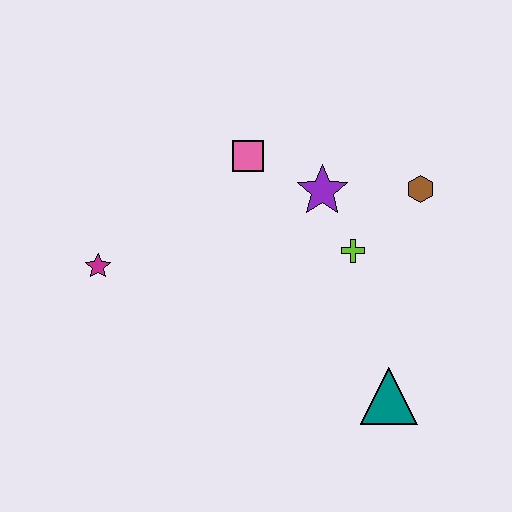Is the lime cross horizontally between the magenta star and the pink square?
No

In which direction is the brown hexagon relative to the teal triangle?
The brown hexagon is above the teal triangle.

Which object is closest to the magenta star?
The pink square is closest to the magenta star.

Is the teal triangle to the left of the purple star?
No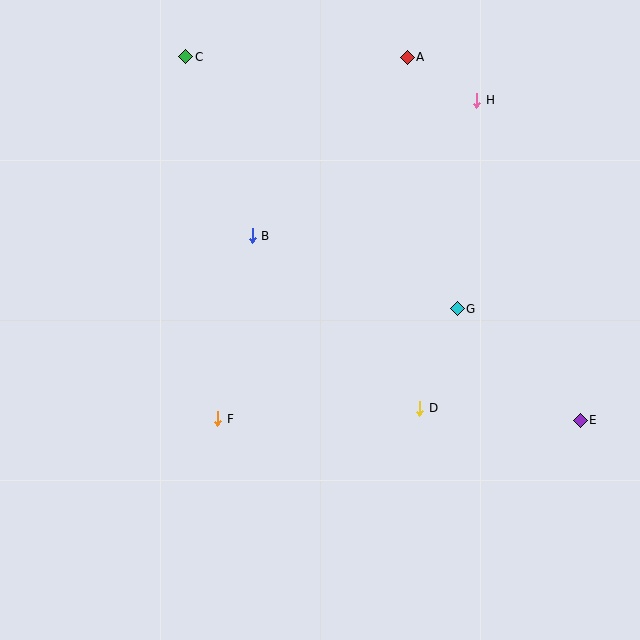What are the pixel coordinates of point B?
Point B is at (252, 236).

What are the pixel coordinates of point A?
Point A is at (407, 58).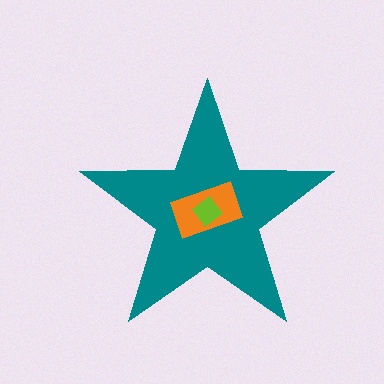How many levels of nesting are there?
3.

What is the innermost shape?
The lime diamond.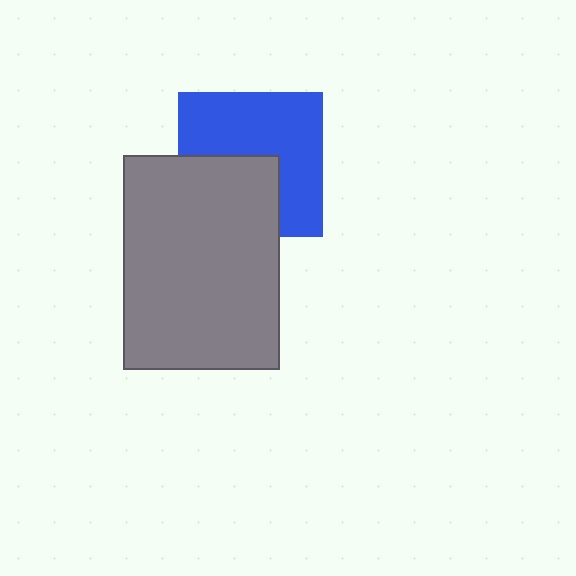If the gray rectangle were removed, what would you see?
You would see the complete blue square.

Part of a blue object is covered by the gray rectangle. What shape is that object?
It is a square.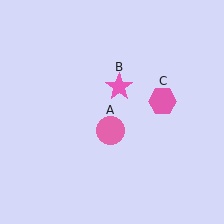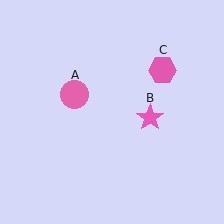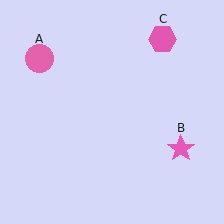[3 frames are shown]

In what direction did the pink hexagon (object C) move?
The pink hexagon (object C) moved up.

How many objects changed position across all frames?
3 objects changed position: pink circle (object A), pink star (object B), pink hexagon (object C).